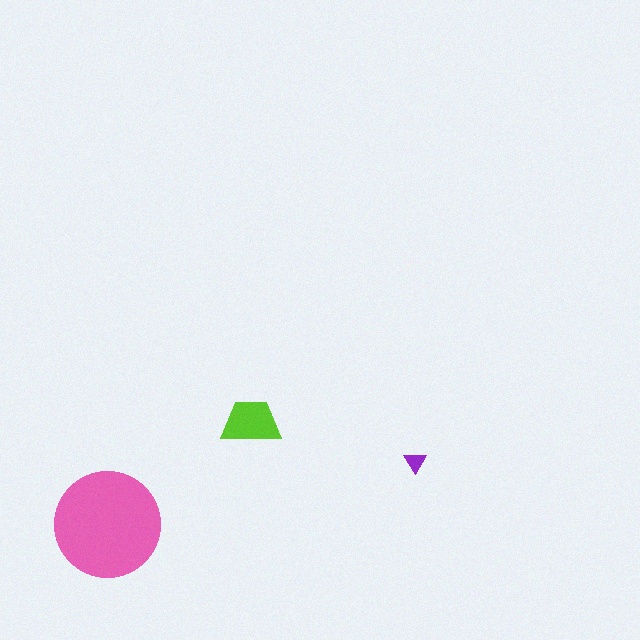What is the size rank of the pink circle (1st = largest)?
1st.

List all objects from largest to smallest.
The pink circle, the lime trapezoid, the purple triangle.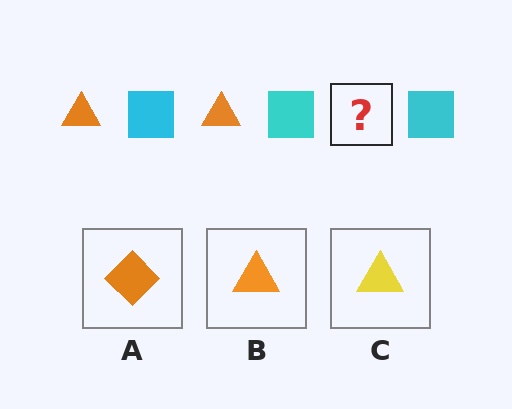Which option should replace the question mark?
Option B.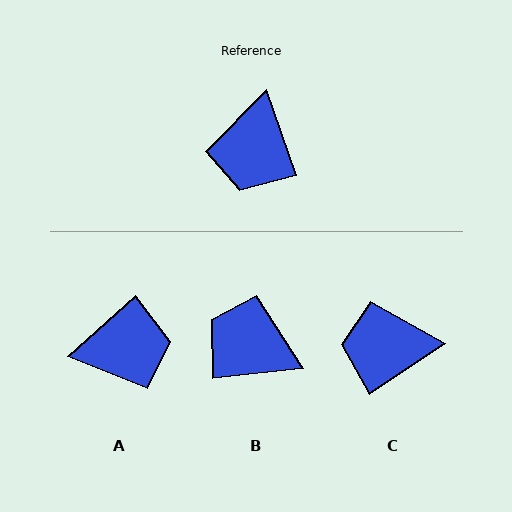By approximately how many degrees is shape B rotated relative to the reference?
Approximately 103 degrees clockwise.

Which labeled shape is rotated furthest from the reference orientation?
A, about 113 degrees away.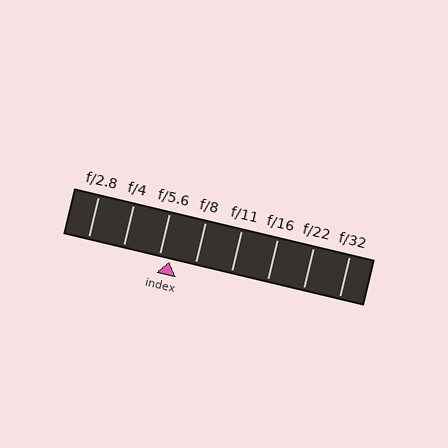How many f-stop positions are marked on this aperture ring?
There are 8 f-stop positions marked.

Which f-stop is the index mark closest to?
The index mark is closest to f/5.6.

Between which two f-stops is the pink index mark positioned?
The index mark is between f/5.6 and f/8.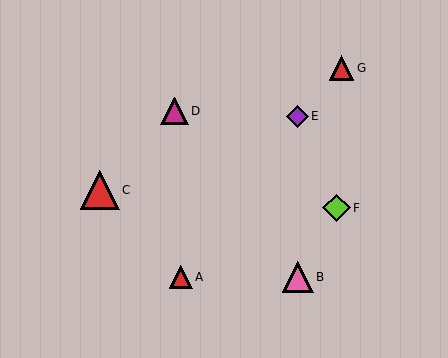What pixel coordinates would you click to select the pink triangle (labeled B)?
Click at (298, 277) to select the pink triangle B.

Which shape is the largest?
The red triangle (labeled C) is the largest.